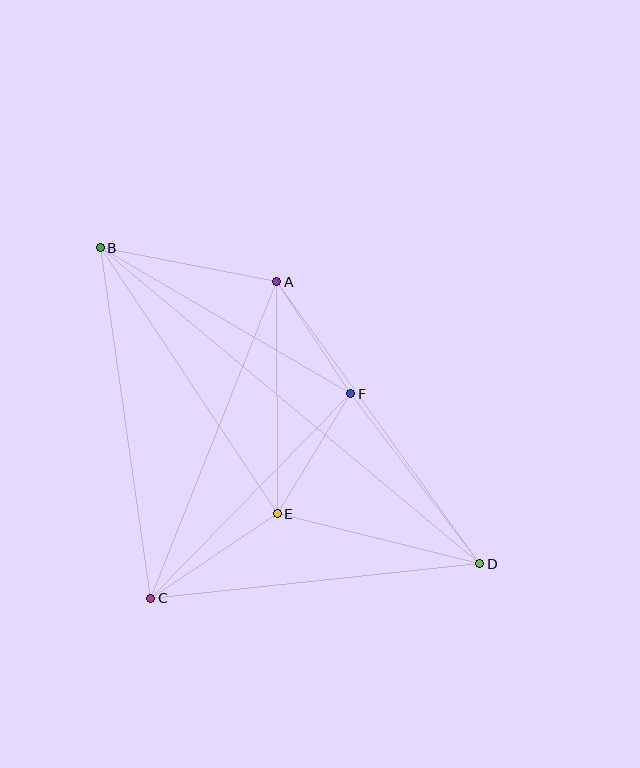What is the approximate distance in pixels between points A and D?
The distance between A and D is approximately 347 pixels.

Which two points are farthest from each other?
Points B and D are farthest from each other.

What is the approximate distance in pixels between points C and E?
The distance between C and E is approximately 152 pixels.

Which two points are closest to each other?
Points A and F are closest to each other.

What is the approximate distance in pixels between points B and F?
The distance between B and F is approximately 290 pixels.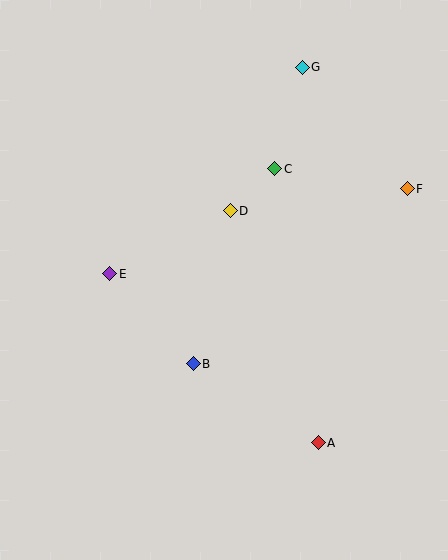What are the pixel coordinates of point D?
Point D is at (230, 211).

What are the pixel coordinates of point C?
Point C is at (275, 169).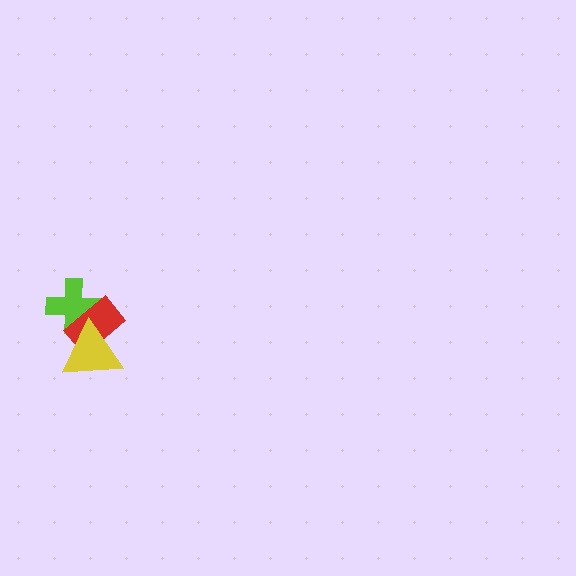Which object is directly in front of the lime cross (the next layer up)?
The red rectangle is directly in front of the lime cross.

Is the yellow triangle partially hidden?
No, no other shape covers it.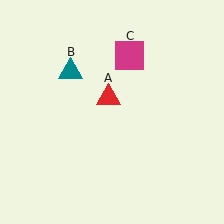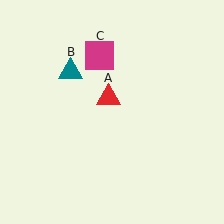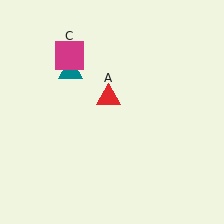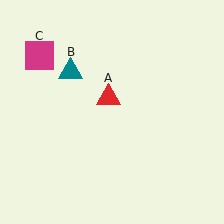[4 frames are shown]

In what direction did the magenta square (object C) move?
The magenta square (object C) moved left.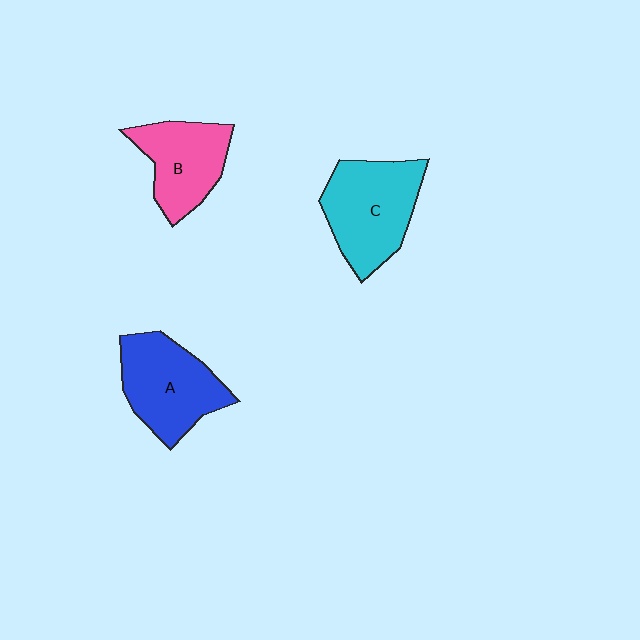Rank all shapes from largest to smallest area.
From largest to smallest: C (cyan), A (blue), B (pink).